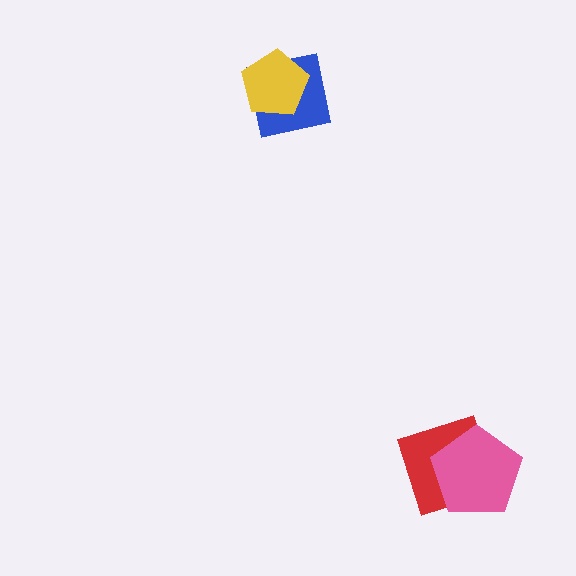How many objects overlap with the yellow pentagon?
1 object overlaps with the yellow pentagon.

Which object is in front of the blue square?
The yellow pentagon is in front of the blue square.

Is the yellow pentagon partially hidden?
No, no other shape covers it.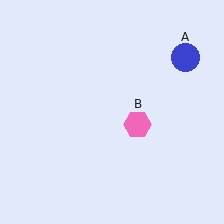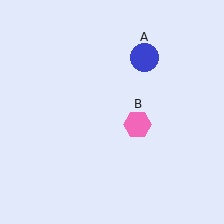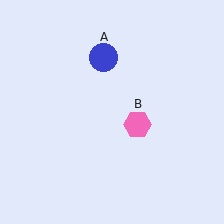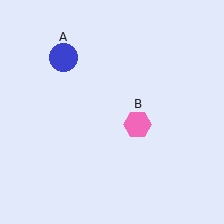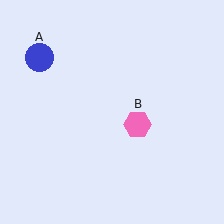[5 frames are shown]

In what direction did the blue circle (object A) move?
The blue circle (object A) moved left.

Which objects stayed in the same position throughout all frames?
Pink hexagon (object B) remained stationary.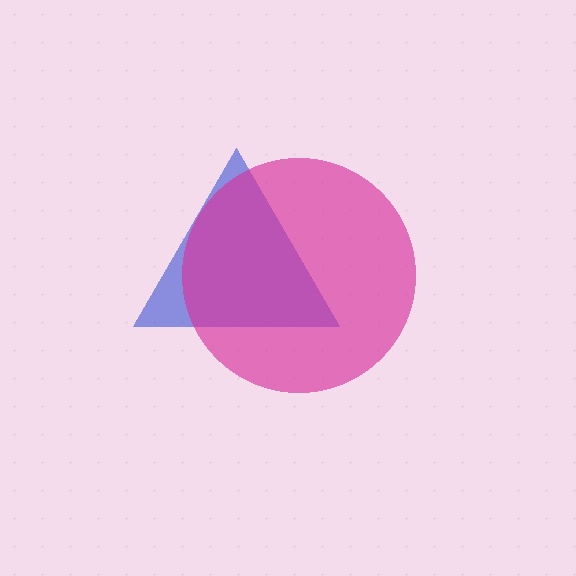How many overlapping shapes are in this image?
There are 2 overlapping shapes in the image.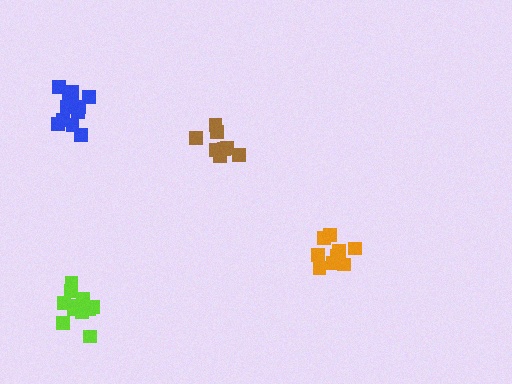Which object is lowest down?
The lime cluster is bottommost.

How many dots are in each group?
Group 1: 8 dots, Group 2: 9 dots, Group 3: 14 dots, Group 4: 11 dots (42 total).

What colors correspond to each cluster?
The clusters are colored: brown, orange, blue, lime.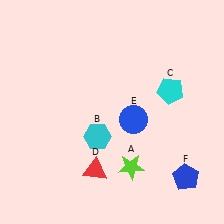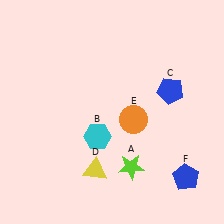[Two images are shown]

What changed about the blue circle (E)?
In Image 1, E is blue. In Image 2, it changed to orange.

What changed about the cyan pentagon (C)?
In Image 1, C is cyan. In Image 2, it changed to blue.